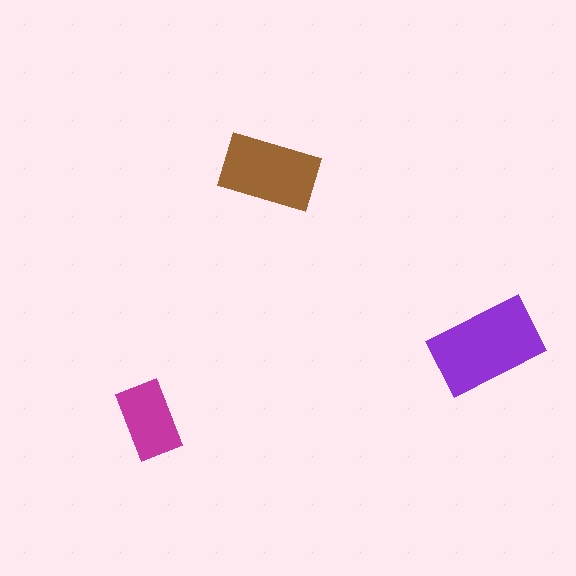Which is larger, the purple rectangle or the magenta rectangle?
The purple one.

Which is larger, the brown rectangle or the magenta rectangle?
The brown one.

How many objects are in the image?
There are 3 objects in the image.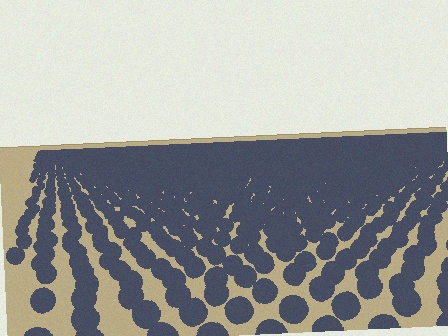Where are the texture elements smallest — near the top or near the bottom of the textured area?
Near the top.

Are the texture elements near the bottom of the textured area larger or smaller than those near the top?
Larger. Near the bottom, elements are closer to the viewer and appear at a bigger on-screen size.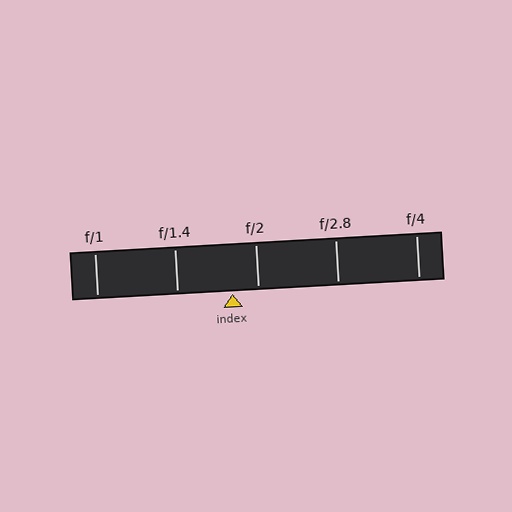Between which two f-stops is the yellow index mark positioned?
The index mark is between f/1.4 and f/2.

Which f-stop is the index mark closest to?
The index mark is closest to f/2.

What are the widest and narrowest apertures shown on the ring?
The widest aperture shown is f/1 and the narrowest is f/4.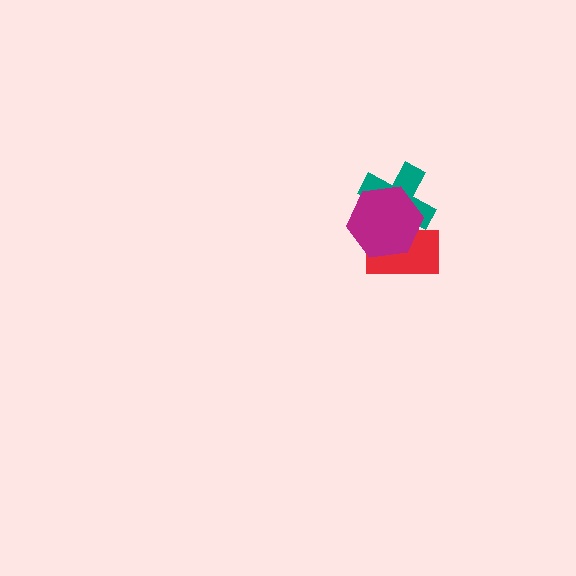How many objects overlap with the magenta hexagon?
2 objects overlap with the magenta hexagon.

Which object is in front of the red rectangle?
The magenta hexagon is in front of the red rectangle.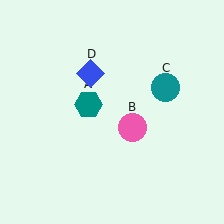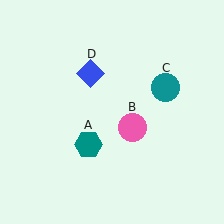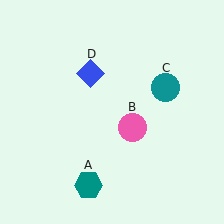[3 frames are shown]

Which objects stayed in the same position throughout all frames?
Pink circle (object B) and teal circle (object C) and blue diamond (object D) remained stationary.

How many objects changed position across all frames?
1 object changed position: teal hexagon (object A).